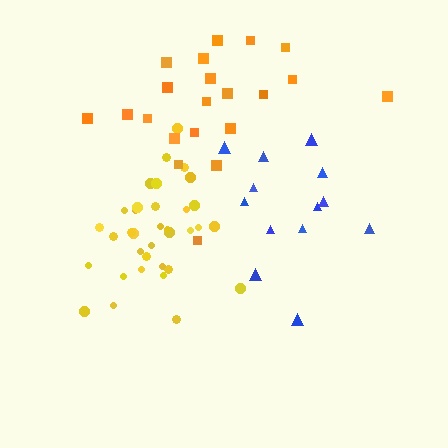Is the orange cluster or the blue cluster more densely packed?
Blue.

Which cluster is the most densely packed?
Yellow.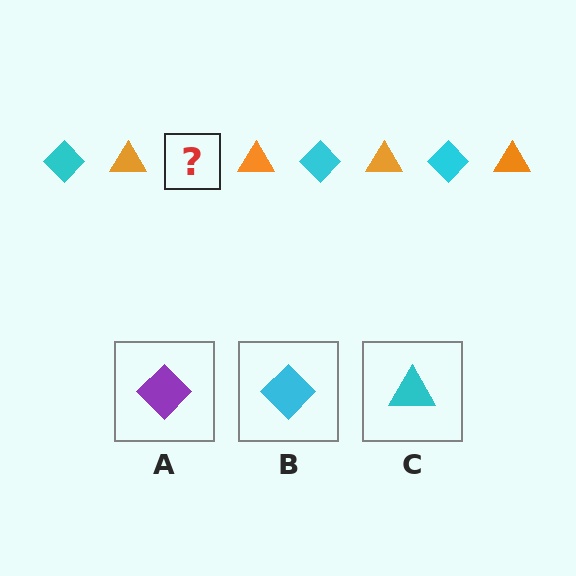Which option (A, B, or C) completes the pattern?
B.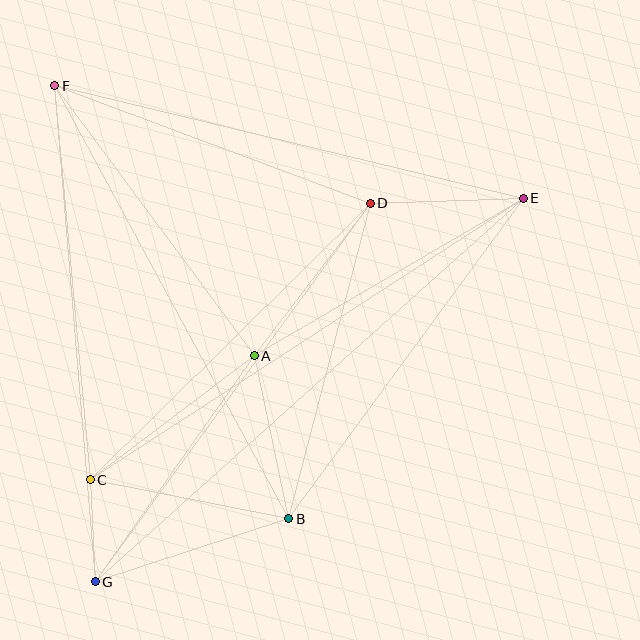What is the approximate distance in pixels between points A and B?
The distance between A and B is approximately 167 pixels.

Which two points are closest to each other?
Points C and G are closest to each other.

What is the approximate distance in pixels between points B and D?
The distance between B and D is approximately 326 pixels.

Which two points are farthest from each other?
Points E and G are farthest from each other.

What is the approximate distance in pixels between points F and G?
The distance between F and G is approximately 498 pixels.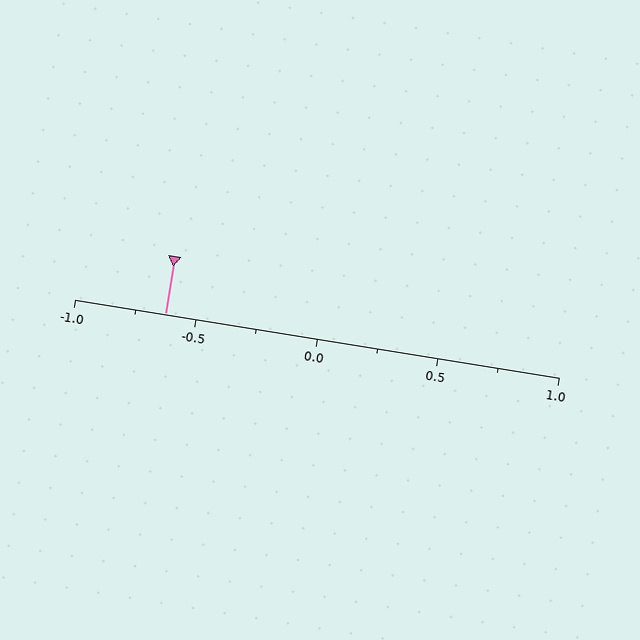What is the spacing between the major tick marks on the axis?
The major ticks are spaced 0.5 apart.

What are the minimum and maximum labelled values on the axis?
The axis runs from -1.0 to 1.0.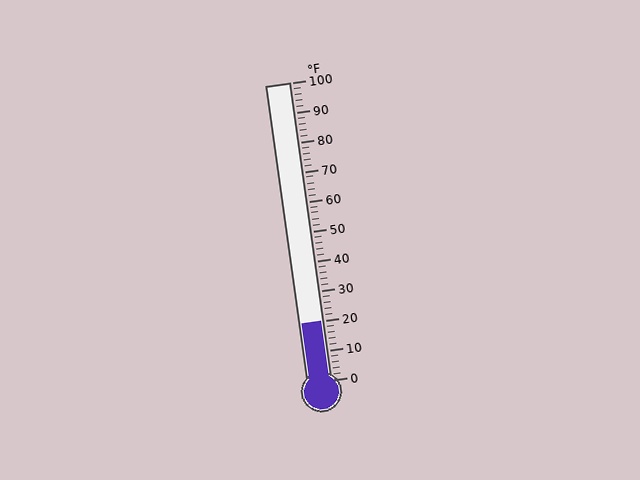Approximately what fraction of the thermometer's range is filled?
The thermometer is filled to approximately 20% of its range.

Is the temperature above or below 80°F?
The temperature is below 80°F.